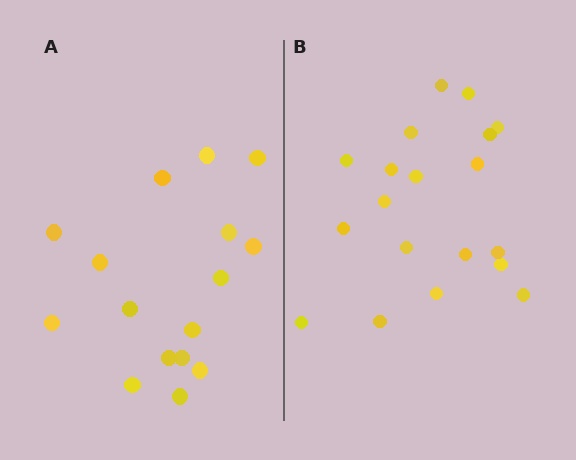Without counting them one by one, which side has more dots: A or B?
Region B (the right region) has more dots.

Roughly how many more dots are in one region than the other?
Region B has just a few more — roughly 2 or 3 more dots than region A.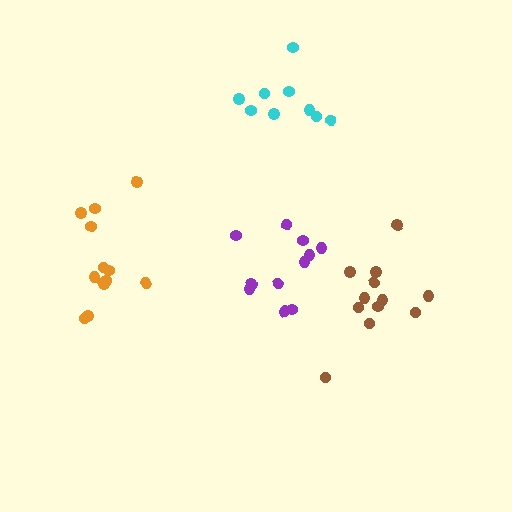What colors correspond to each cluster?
The clusters are colored: orange, purple, cyan, brown.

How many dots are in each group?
Group 1: 12 dots, Group 2: 11 dots, Group 3: 9 dots, Group 4: 12 dots (44 total).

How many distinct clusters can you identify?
There are 4 distinct clusters.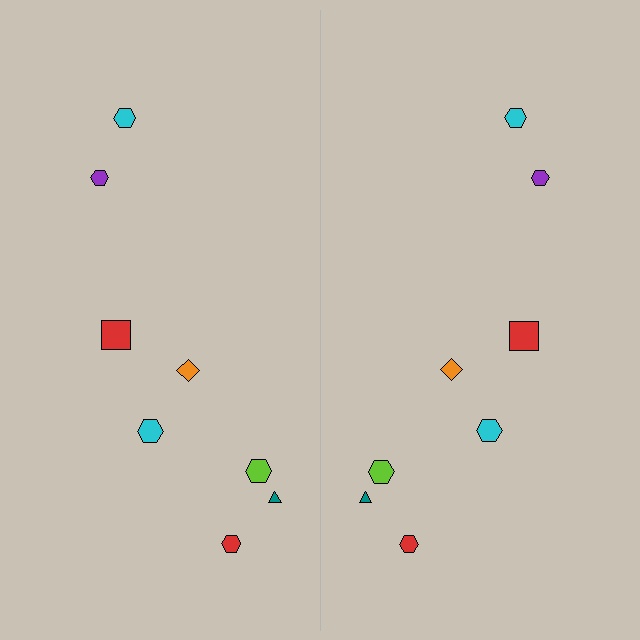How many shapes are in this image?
There are 16 shapes in this image.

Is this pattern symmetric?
Yes, this pattern has bilateral (reflection) symmetry.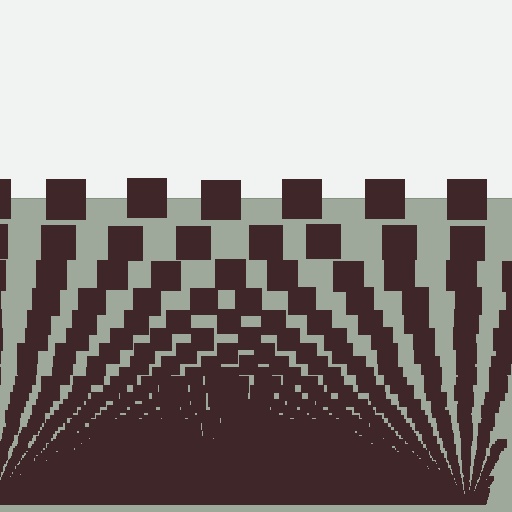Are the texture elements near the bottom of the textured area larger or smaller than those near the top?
Smaller. The gradient is inverted — elements near the bottom are smaller and denser.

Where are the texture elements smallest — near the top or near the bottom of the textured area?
Near the bottom.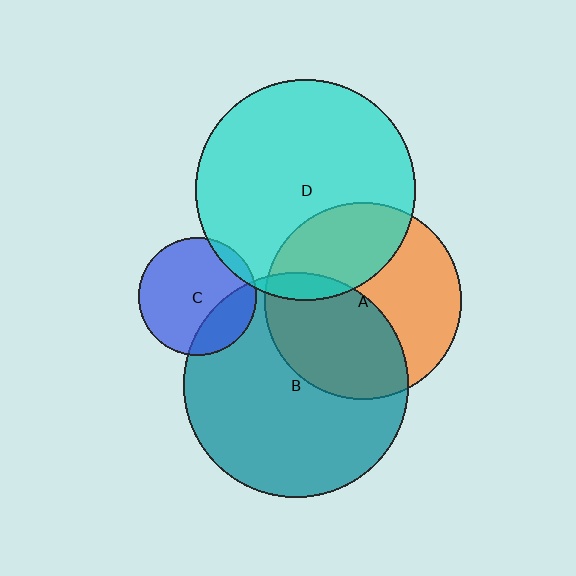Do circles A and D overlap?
Yes.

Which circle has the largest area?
Circle B (teal).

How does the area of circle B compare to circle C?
Approximately 3.6 times.